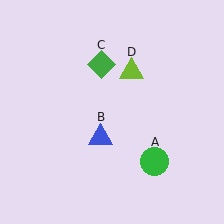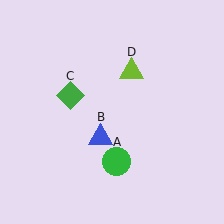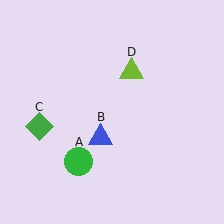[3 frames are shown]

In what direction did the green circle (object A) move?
The green circle (object A) moved left.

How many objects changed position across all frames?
2 objects changed position: green circle (object A), green diamond (object C).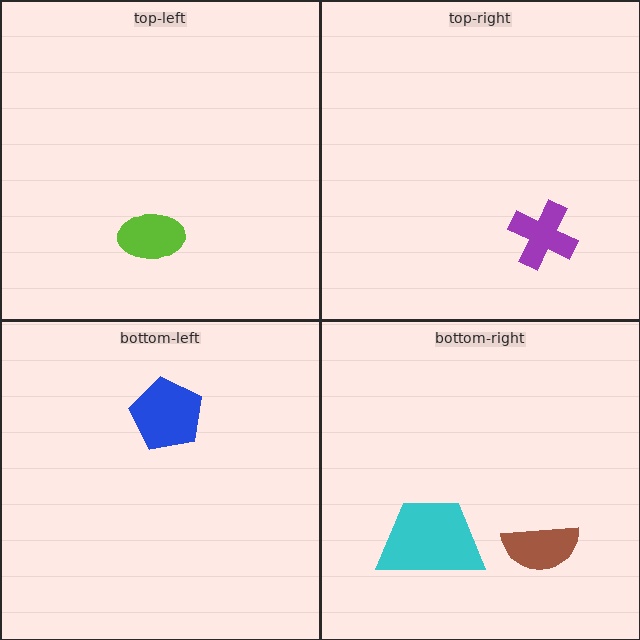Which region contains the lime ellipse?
The top-left region.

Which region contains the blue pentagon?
The bottom-left region.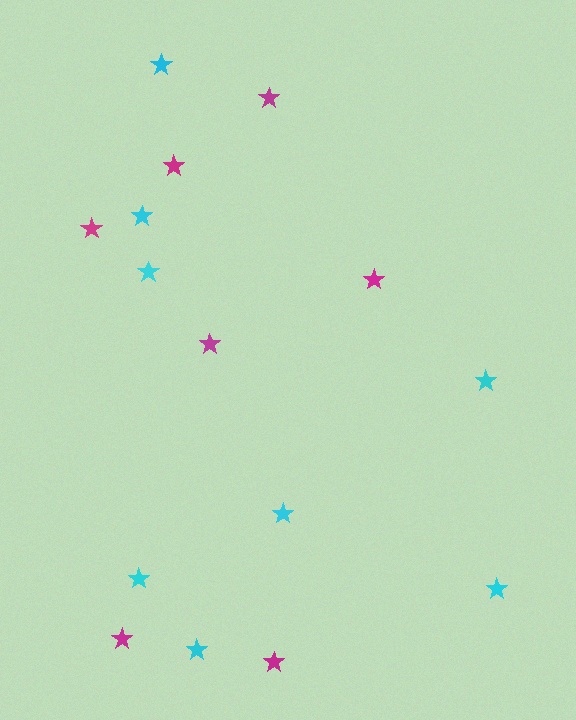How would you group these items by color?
There are 2 groups: one group of magenta stars (7) and one group of cyan stars (8).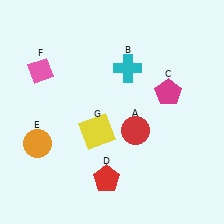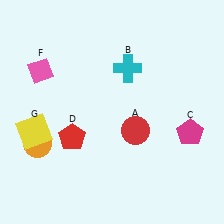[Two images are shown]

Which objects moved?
The objects that moved are: the magenta pentagon (C), the red pentagon (D), the yellow square (G).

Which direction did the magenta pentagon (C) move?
The magenta pentagon (C) moved down.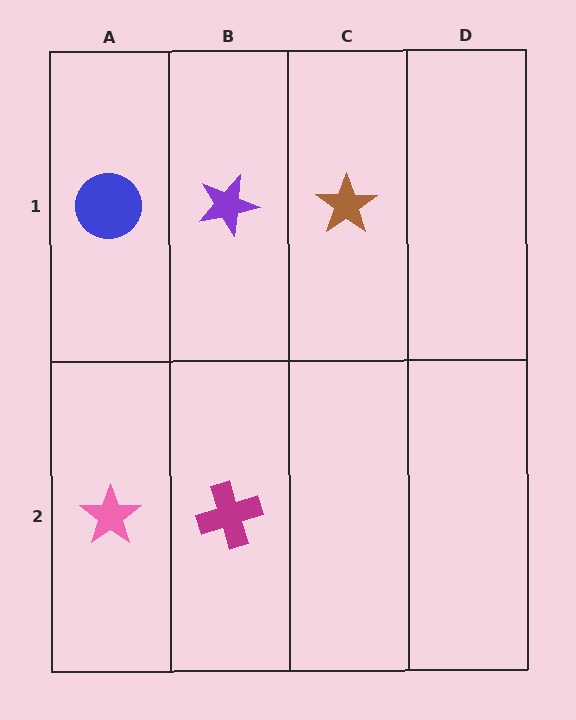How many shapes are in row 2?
2 shapes.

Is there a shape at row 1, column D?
No, that cell is empty.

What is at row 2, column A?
A pink star.